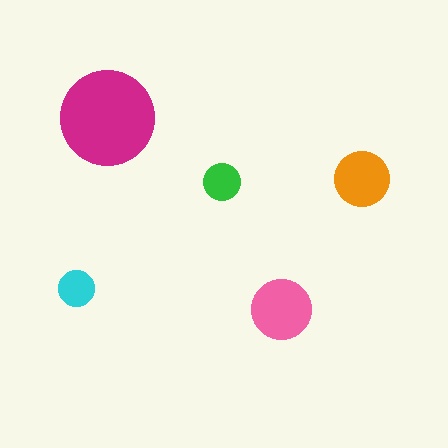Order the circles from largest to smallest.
the magenta one, the pink one, the orange one, the green one, the cyan one.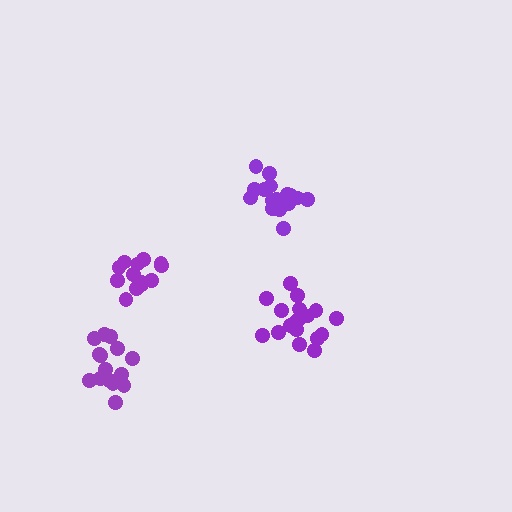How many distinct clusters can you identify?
There are 4 distinct clusters.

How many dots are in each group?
Group 1: 18 dots, Group 2: 15 dots, Group 3: 18 dots, Group 4: 13 dots (64 total).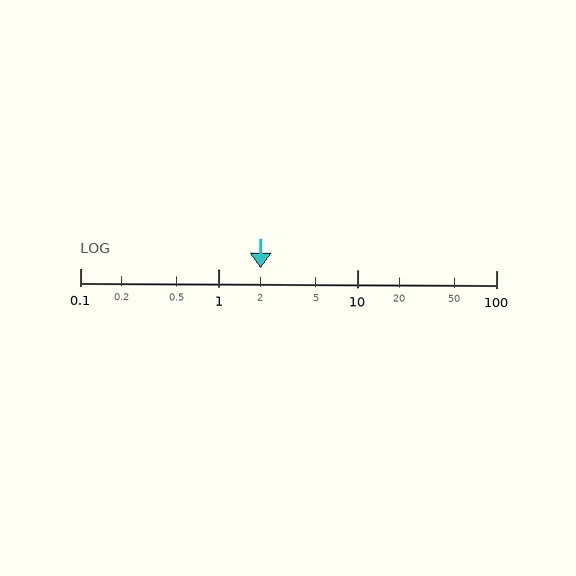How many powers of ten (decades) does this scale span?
The scale spans 3 decades, from 0.1 to 100.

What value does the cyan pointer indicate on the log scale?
The pointer indicates approximately 2.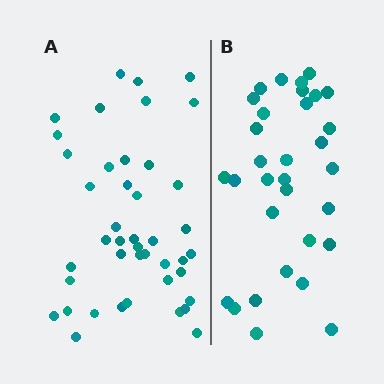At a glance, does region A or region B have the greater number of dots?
Region A (the left region) has more dots.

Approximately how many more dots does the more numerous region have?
Region A has roughly 12 or so more dots than region B.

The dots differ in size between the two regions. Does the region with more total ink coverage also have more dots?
No. Region B has more total ink coverage because its dots are larger, but region A actually contains more individual dots. Total area can be misleading — the number of items is what matters here.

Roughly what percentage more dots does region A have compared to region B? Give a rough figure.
About 35% more.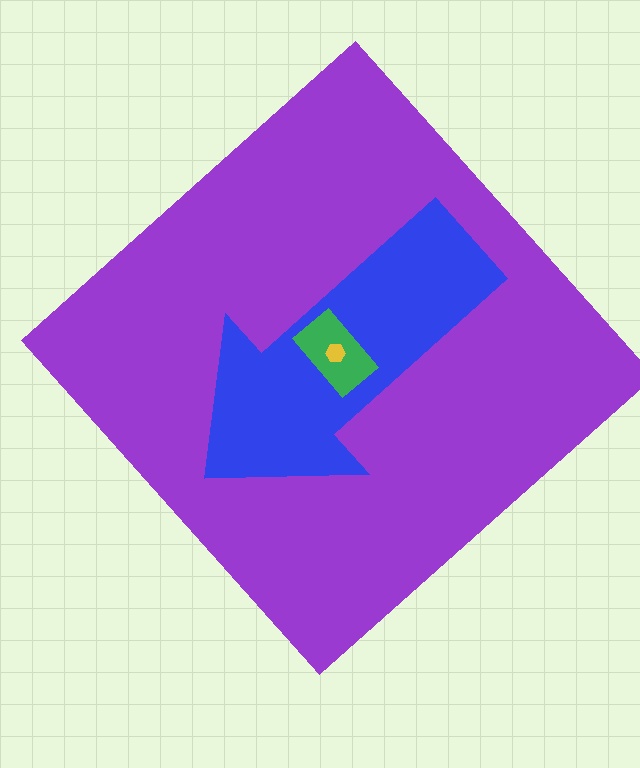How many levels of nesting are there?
4.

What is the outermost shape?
The purple diamond.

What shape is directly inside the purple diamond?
The blue arrow.